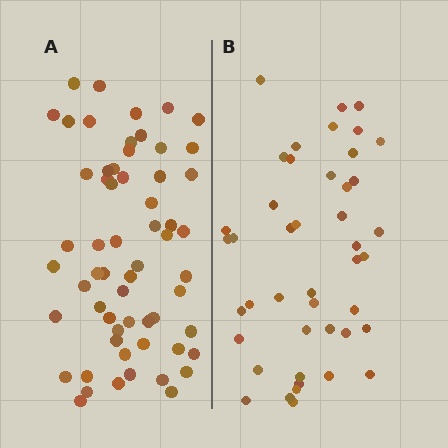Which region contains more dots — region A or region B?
Region A (the left region) has more dots.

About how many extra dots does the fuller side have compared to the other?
Region A has approximately 15 more dots than region B.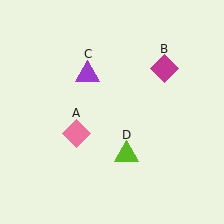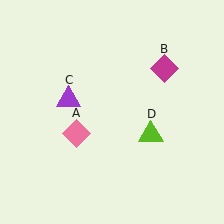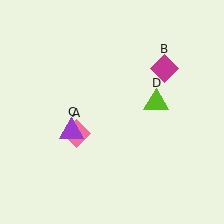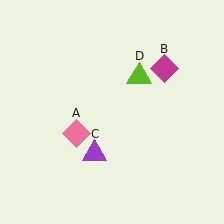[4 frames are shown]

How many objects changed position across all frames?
2 objects changed position: purple triangle (object C), lime triangle (object D).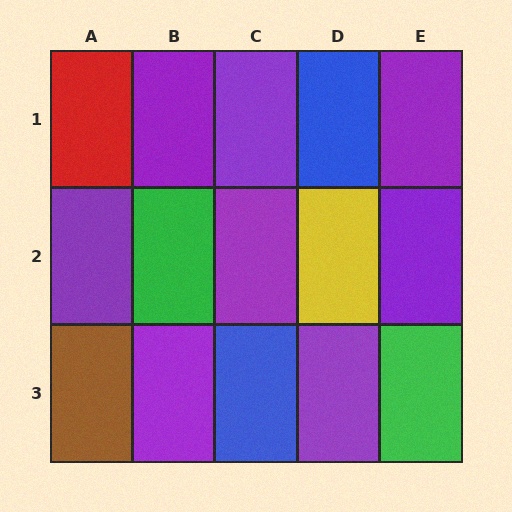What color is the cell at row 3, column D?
Purple.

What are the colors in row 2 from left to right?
Purple, green, purple, yellow, purple.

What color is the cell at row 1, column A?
Red.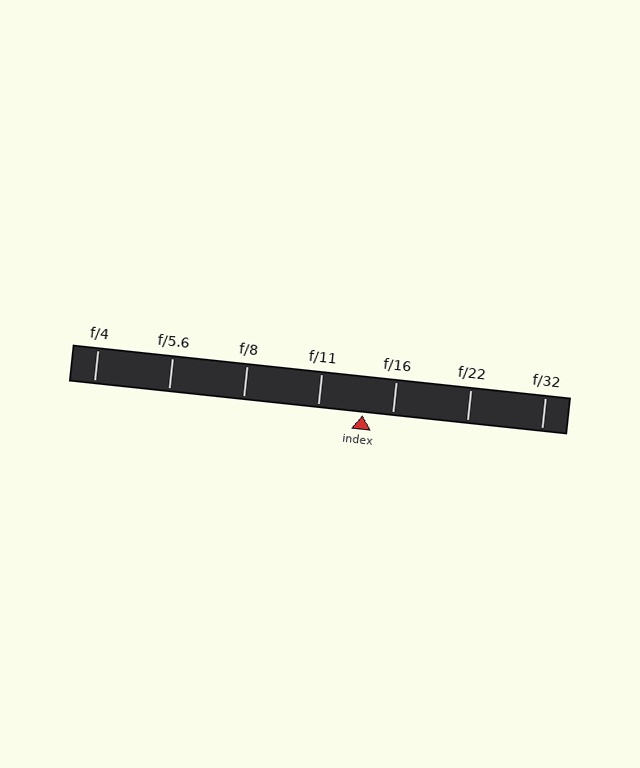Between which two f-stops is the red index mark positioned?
The index mark is between f/11 and f/16.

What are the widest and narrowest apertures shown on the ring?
The widest aperture shown is f/4 and the narrowest is f/32.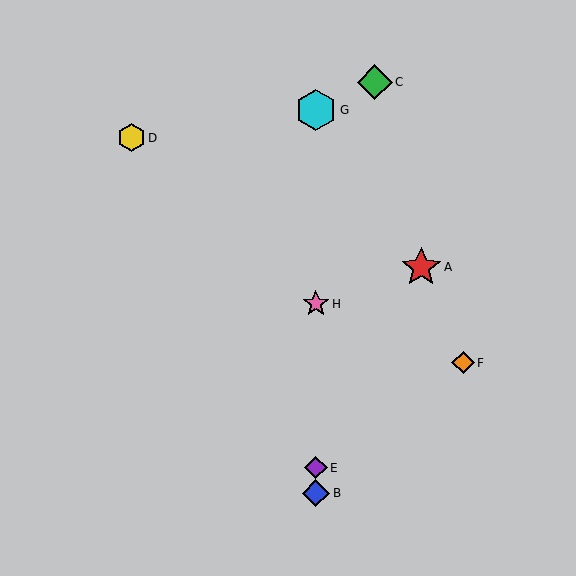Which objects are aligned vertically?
Objects B, E, G, H are aligned vertically.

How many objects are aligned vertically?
4 objects (B, E, G, H) are aligned vertically.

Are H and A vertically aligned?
No, H is at x≈316 and A is at x≈421.